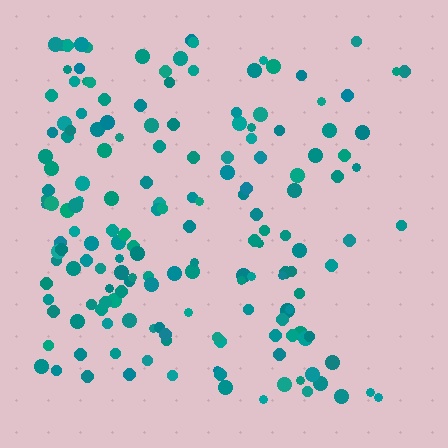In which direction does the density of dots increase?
From right to left, with the left side densest.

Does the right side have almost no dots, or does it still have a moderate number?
Still a moderate number, just noticeably fewer than the left.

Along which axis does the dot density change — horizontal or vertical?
Horizontal.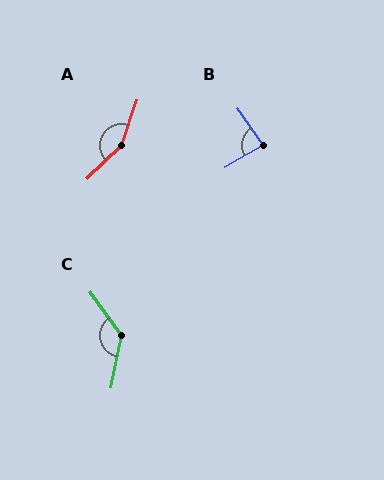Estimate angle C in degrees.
Approximately 133 degrees.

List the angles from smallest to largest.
B (84°), C (133°), A (152°).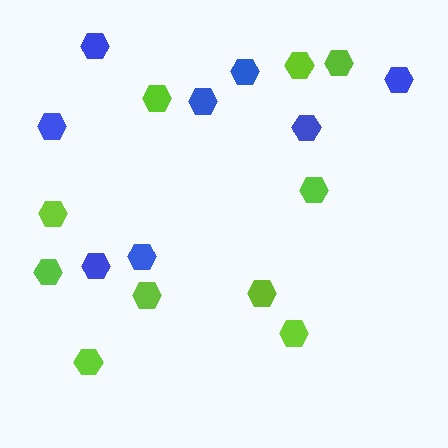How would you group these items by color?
There are 2 groups: one group of lime hexagons (10) and one group of blue hexagons (8).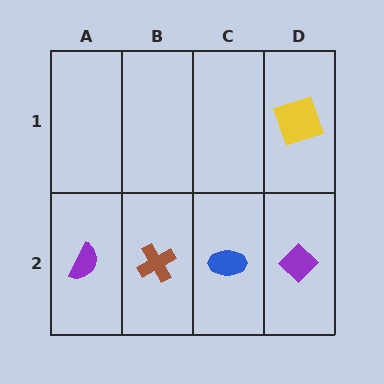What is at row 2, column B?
A brown cross.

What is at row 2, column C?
A blue ellipse.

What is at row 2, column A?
A purple semicircle.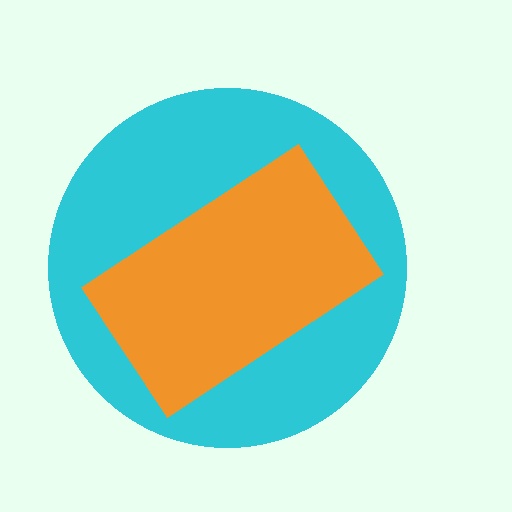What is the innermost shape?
The orange rectangle.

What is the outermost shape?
The cyan circle.